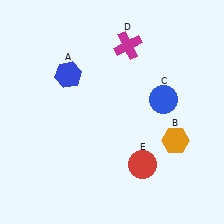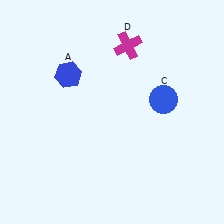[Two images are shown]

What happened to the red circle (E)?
The red circle (E) was removed in Image 2. It was in the bottom-right area of Image 1.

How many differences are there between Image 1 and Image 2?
There are 2 differences between the two images.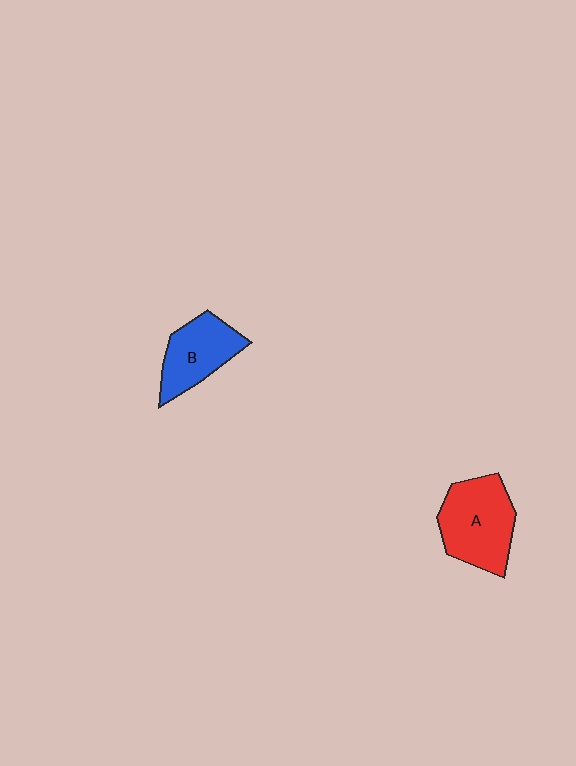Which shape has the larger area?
Shape A (red).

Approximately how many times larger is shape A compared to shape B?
Approximately 1.3 times.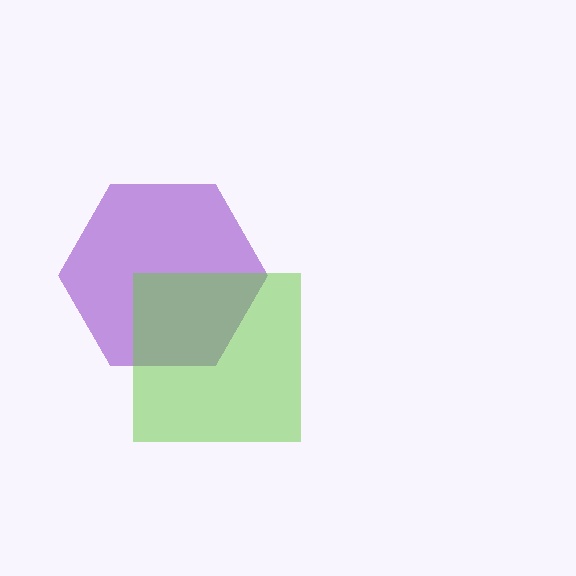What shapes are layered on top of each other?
The layered shapes are: a purple hexagon, a lime square.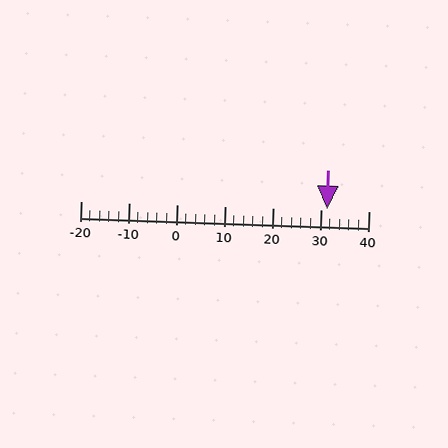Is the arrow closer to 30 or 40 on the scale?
The arrow is closer to 30.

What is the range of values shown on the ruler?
The ruler shows values from -20 to 40.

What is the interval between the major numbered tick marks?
The major tick marks are spaced 10 units apart.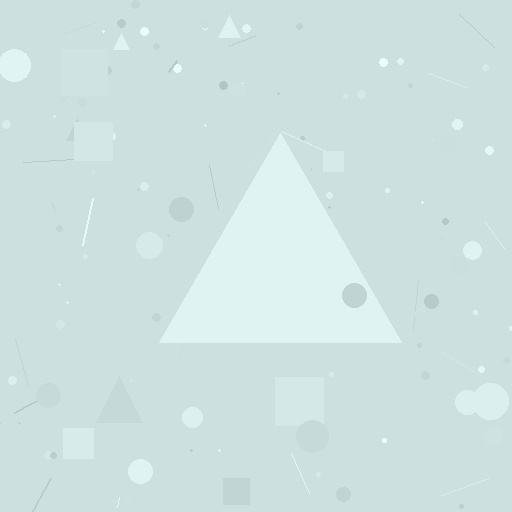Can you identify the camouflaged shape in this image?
The camouflaged shape is a triangle.